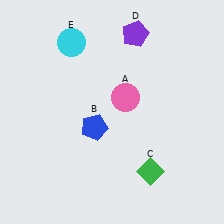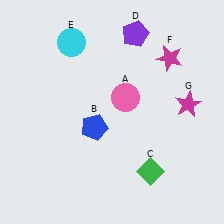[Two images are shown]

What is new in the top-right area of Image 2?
A magenta star (F) was added in the top-right area of Image 2.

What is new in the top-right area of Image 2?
A magenta star (G) was added in the top-right area of Image 2.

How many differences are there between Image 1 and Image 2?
There are 2 differences between the two images.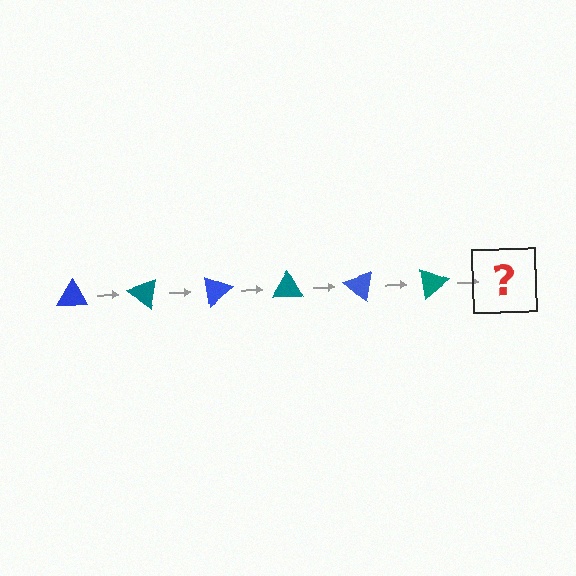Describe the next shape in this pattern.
It should be a blue triangle, rotated 240 degrees from the start.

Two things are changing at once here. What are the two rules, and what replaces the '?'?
The two rules are that it rotates 40 degrees each step and the color cycles through blue and teal. The '?' should be a blue triangle, rotated 240 degrees from the start.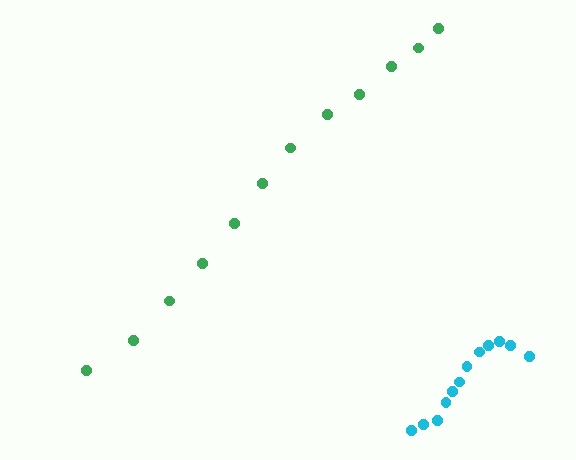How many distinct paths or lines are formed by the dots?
There are 2 distinct paths.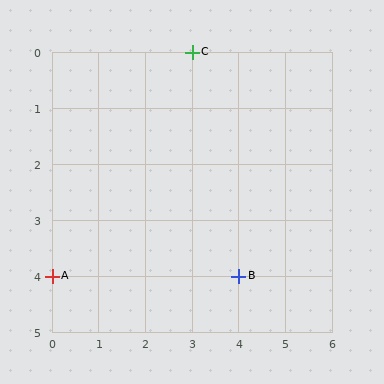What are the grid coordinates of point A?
Point A is at grid coordinates (0, 4).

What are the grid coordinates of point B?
Point B is at grid coordinates (4, 4).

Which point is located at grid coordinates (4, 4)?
Point B is at (4, 4).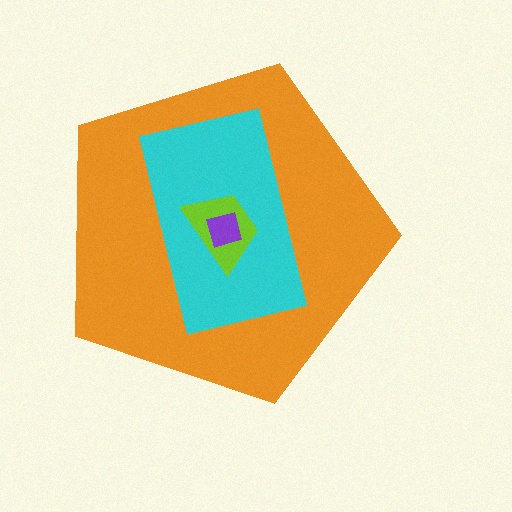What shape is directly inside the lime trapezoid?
The purple square.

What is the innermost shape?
The purple square.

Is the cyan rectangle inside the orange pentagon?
Yes.